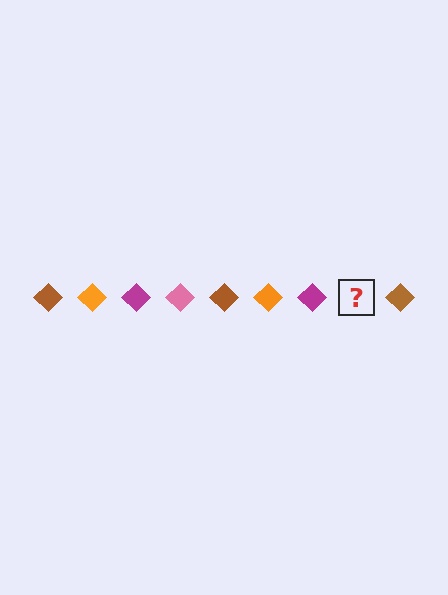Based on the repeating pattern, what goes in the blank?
The blank should be a pink diamond.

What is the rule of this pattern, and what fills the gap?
The rule is that the pattern cycles through brown, orange, magenta, pink diamonds. The gap should be filled with a pink diamond.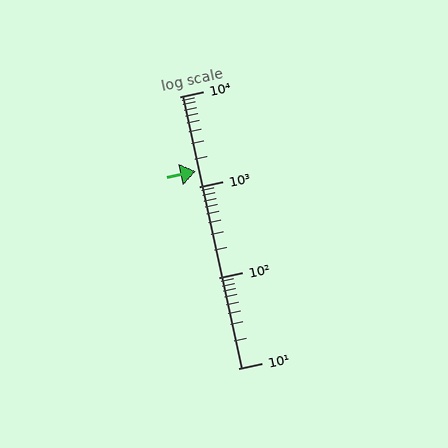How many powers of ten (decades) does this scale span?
The scale spans 3 decades, from 10 to 10000.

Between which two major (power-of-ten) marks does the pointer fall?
The pointer is between 1000 and 10000.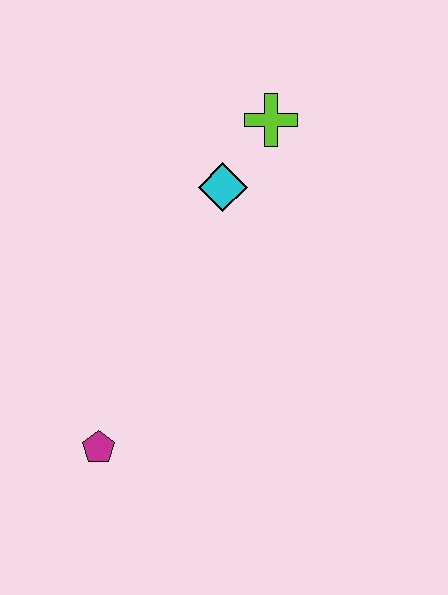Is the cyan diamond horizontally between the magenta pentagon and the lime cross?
Yes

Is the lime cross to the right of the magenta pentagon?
Yes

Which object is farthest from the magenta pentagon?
The lime cross is farthest from the magenta pentagon.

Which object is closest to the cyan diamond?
The lime cross is closest to the cyan diamond.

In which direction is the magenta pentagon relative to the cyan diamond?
The magenta pentagon is below the cyan diamond.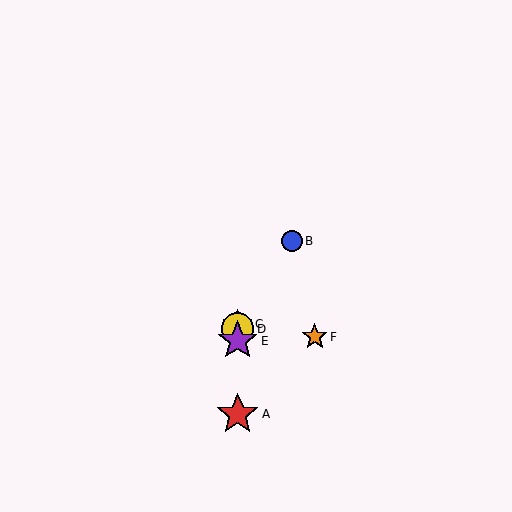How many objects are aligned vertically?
4 objects (A, C, D, E) are aligned vertically.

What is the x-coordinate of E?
Object E is at x≈238.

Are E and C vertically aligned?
Yes, both are at x≈238.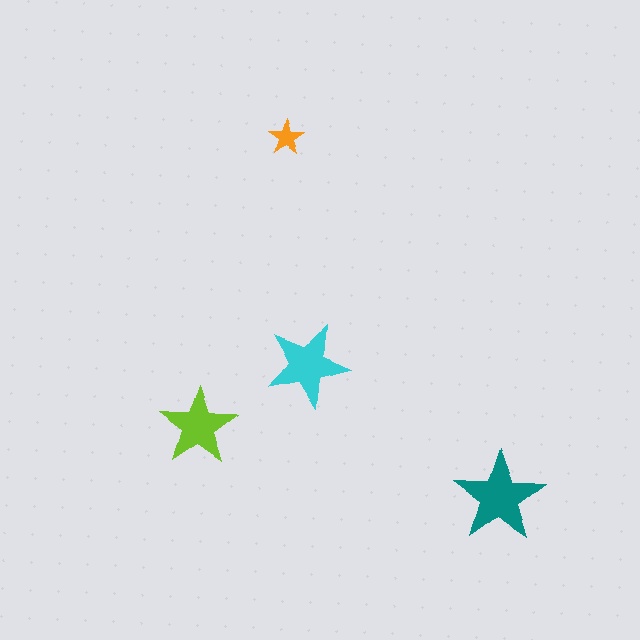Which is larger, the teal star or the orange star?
The teal one.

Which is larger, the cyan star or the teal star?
The teal one.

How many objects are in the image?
There are 4 objects in the image.